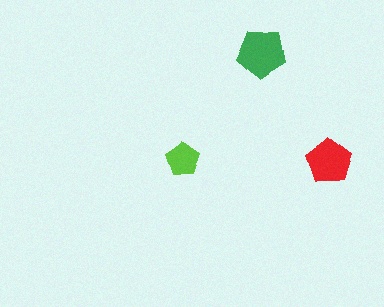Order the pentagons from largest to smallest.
the green one, the red one, the lime one.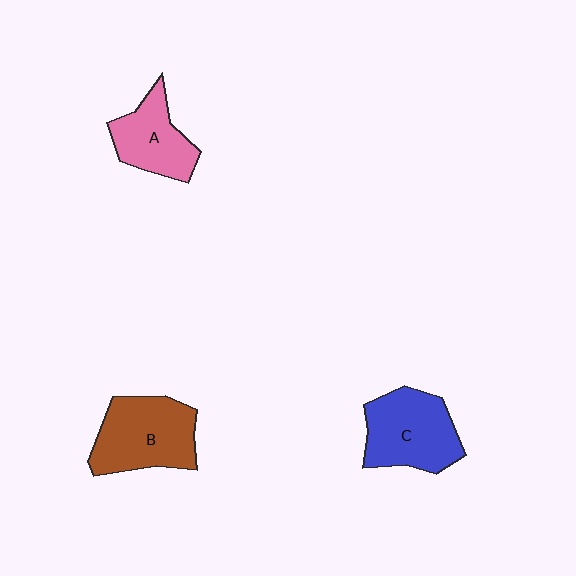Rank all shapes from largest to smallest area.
From largest to smallest: B (brown), C (blue), A (pink).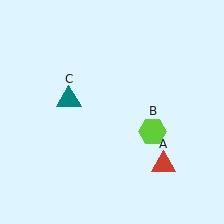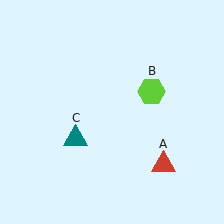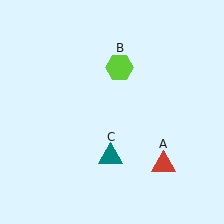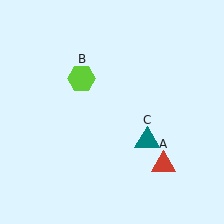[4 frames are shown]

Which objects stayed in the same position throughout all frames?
Red triangle (object A) remained stationary.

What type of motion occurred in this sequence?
The lime hexagon (object B), teal triangle (object C) rotated counterclockwise around the center of the scene.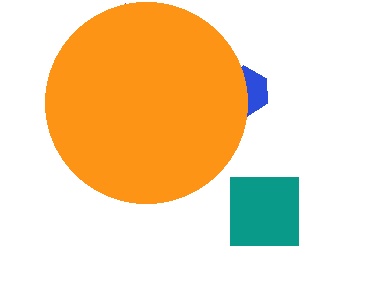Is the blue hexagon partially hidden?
Yes, the blue hexagon is partially hidden behind the orange circle.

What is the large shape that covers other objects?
An orange circle.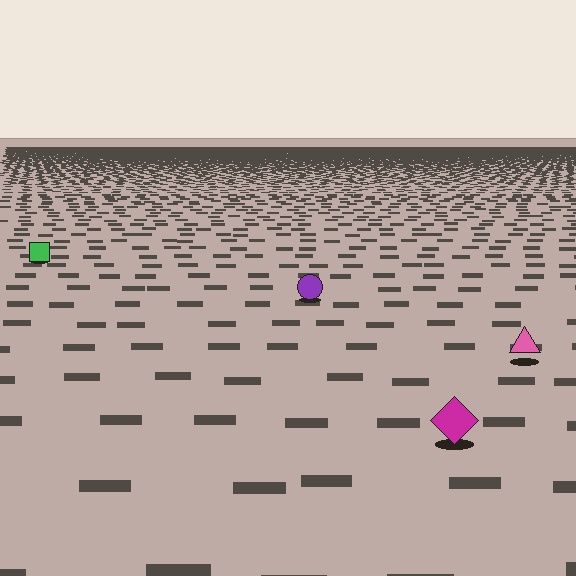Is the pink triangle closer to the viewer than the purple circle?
Yes. The pink triangle is closer — you can tell from the texture gradient: the ground texture is coarser near it.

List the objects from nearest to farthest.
From nearest to farthest: the magenta diamond, the pink triangle, the purple circle, the green square.